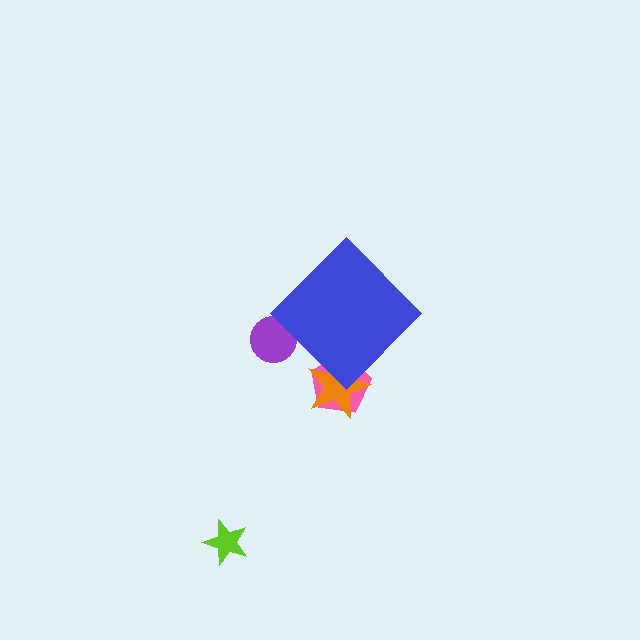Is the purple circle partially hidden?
Yes, the purple circle is partially hidden behind the blue diamond.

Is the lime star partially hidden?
No, the lime star is fully visible.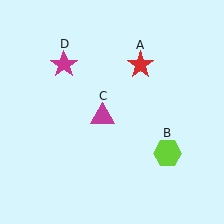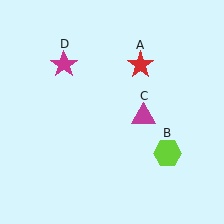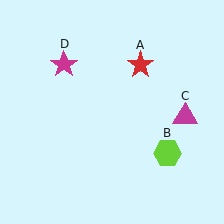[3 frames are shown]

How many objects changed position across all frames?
1 object changed position: magenta triangle (object C).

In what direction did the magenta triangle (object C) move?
The magenta triangle (object C) moved right.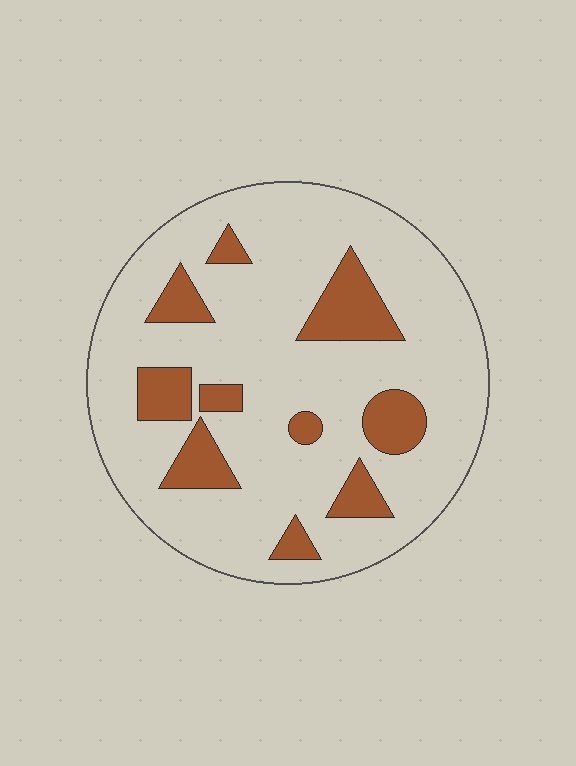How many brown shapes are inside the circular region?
10.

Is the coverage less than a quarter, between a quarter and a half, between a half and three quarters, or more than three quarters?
Less than a quarter.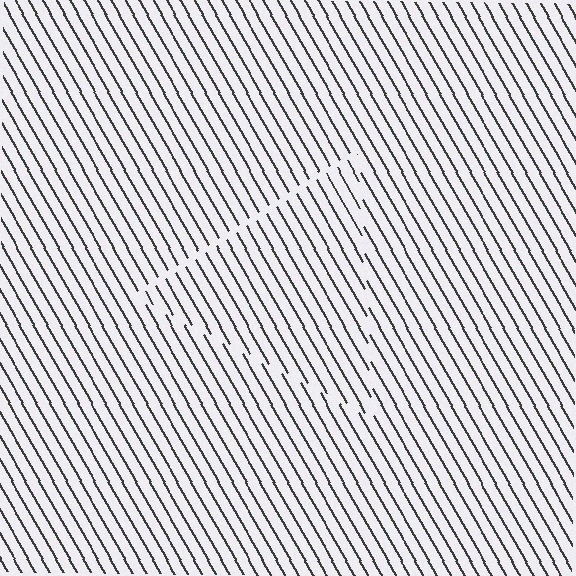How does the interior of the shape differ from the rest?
The interior of the shape contains the same grating, shifted by half a period — the contour is defined by the phase discontinuity where line-ends from the inner and outer gratings abut.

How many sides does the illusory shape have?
3 sides — the line-ends trace a triangle.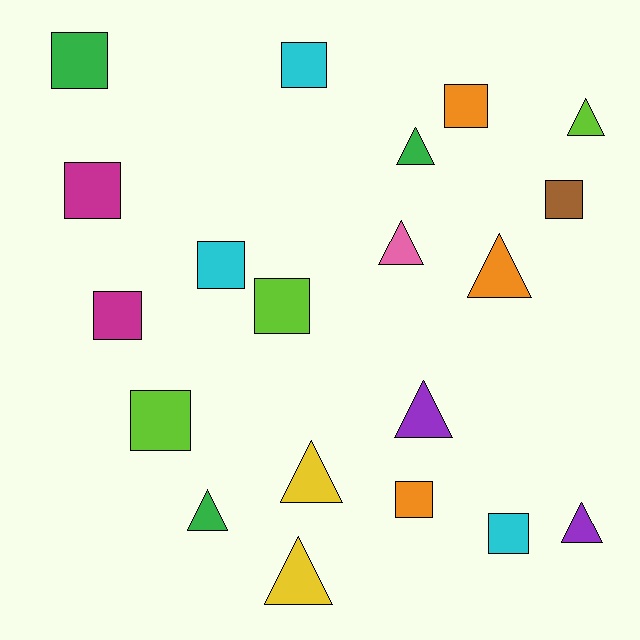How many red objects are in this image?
There are no red objects.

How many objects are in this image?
There are 20 objects.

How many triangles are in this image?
There are 9 triangles.